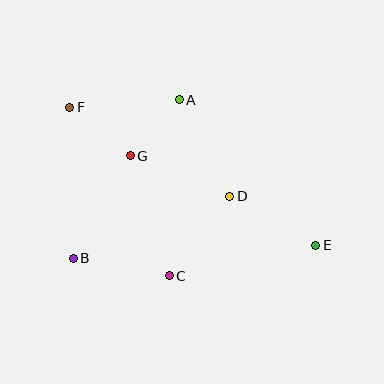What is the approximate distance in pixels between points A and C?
The distance between A and C is approximately 176 pixels.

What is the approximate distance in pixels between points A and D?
The distance between A and D is approximately 109 pixels.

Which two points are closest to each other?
Points A and G are closest to each other.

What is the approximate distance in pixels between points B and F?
The distance between B and F is approximately 151 pixels.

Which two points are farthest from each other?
Points E and F are farthest from each other.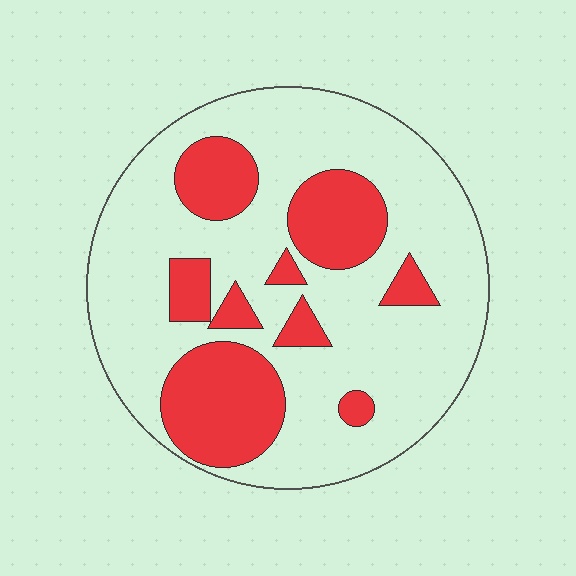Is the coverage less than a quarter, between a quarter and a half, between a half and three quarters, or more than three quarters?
Between a quarter and a half.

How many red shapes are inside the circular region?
9.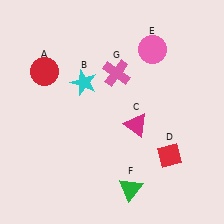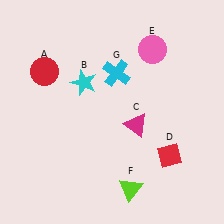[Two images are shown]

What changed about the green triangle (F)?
In Image 1, F is green. In Image 2, it changed to lime.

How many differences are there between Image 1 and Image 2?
There are 2 differences between the two images.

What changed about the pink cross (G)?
In Image 1, G is pink. In Image 2, it changed to cyan.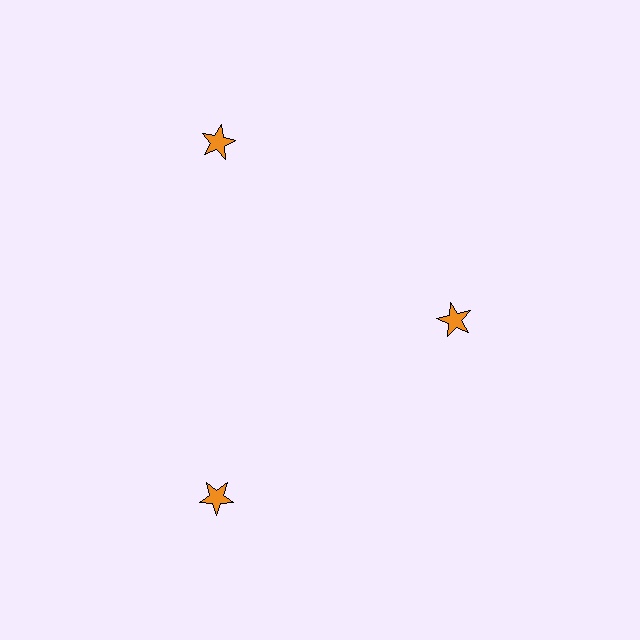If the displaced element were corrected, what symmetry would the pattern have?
It would have 3-fold rotational symmetry — the pattern would map onto itself every 120 degrees.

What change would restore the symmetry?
The symmetry would be restored by moving it outward, back onto the ring so that all 3 stars sit at equal angles and equal distance from the center.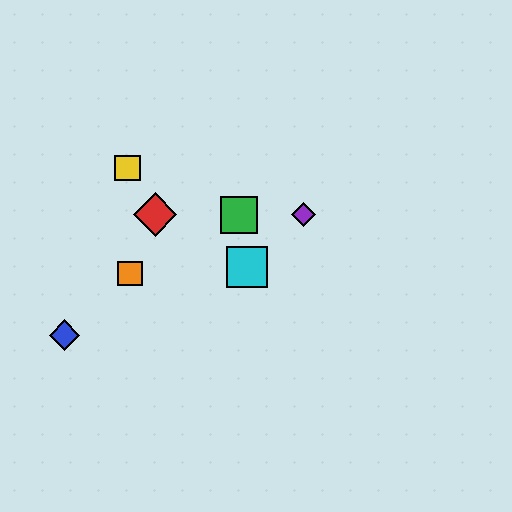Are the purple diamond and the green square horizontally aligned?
Yes, both are at y≈215.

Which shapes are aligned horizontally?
The red diamond, the green square, the purple diamond are aligned horizontally.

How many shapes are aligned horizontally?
3 shapes (the red diamond, the green square, the purple diamond) are aligned horizontally.